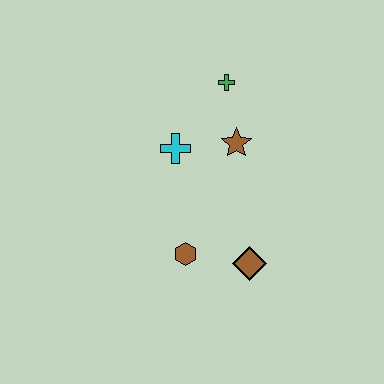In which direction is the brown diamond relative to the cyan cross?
The brown diamond is below the cyan cross.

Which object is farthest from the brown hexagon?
The green cross is farthest from the brown hexagon.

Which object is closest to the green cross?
The brown star is closest to the green cross.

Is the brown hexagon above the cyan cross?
No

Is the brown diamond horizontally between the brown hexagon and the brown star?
No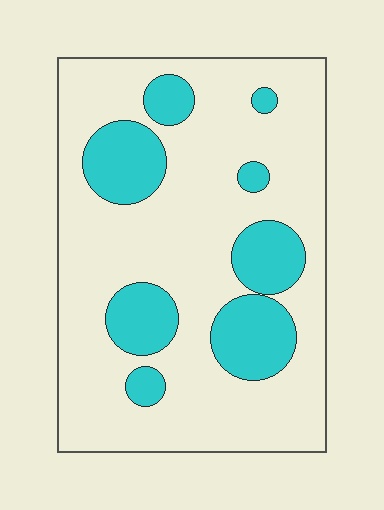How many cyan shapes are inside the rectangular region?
8.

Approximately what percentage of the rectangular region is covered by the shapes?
Approximately 25%.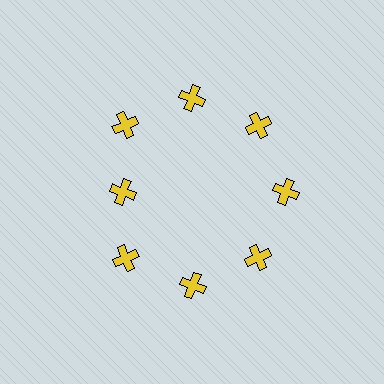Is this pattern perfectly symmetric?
No. The 8 yellow crosses are arranged in a ring, but one element near the 9 o'clock position is pulled inward toward the center, breaking the 8-fold rotational symmetry.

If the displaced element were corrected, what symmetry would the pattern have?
It would have 8-fold rotational symmetry — the pattern would map onto itself every 45 degrees.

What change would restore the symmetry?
The symmetry would be restored by moving it outward, back onto the ring so that all 8 crosses sit at equal angles and equal distance from the center.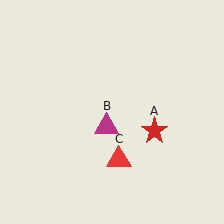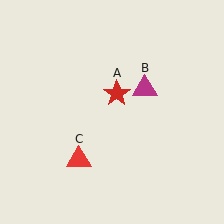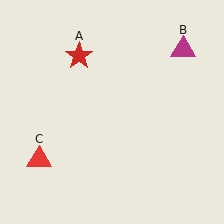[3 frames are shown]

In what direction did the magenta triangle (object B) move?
The magenta triangle (object B) moved up and to the right.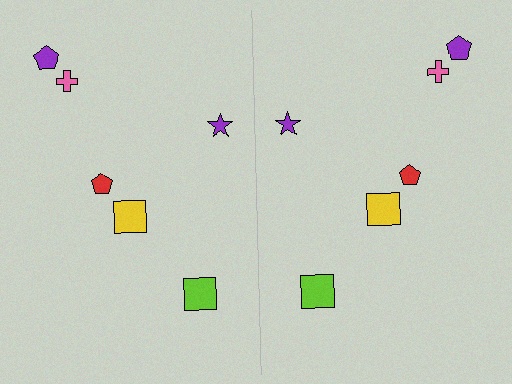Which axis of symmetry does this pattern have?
The pattern has a vertical axis of symmetry running through the center of the image.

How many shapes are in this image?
There are 12 shapes in this image.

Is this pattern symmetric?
Yes, this pattern has bilateral (reflection) symmetry.